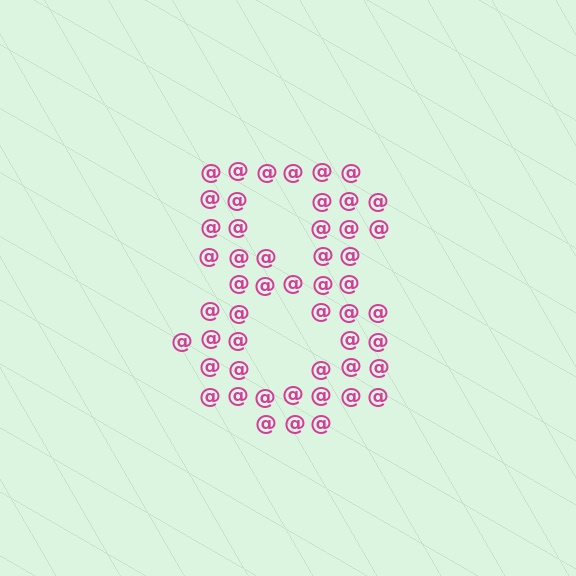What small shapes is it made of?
It is made of small at signs.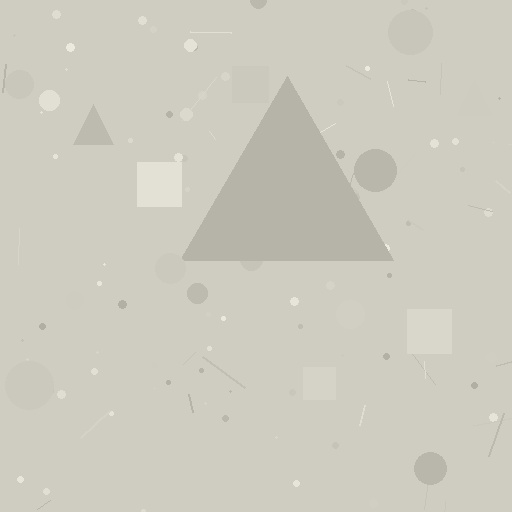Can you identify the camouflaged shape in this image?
The camouflaged shape is a triangle.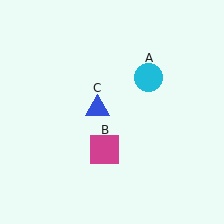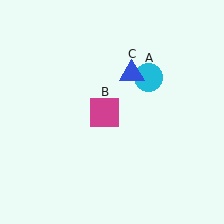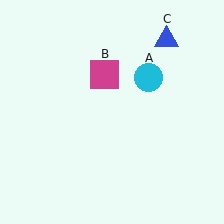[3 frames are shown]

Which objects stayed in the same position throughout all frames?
Cyan circle (object A) remained stationary.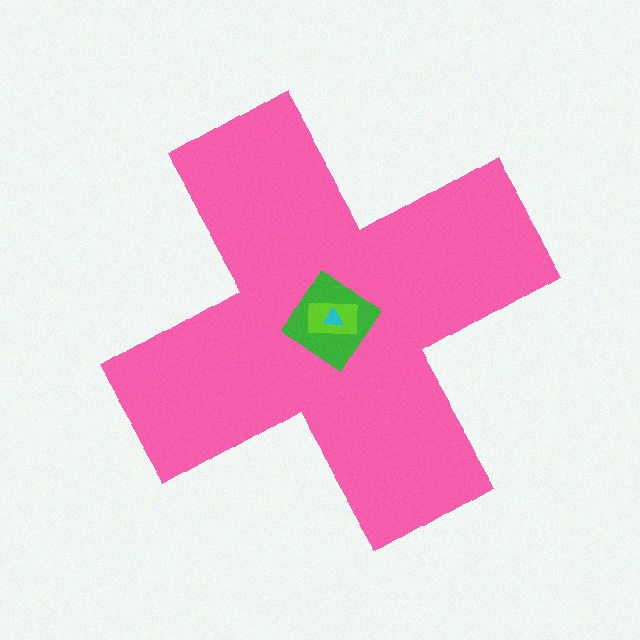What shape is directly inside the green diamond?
The lime rectangle.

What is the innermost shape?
The cyan triangle.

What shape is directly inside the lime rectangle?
The cyan triangle.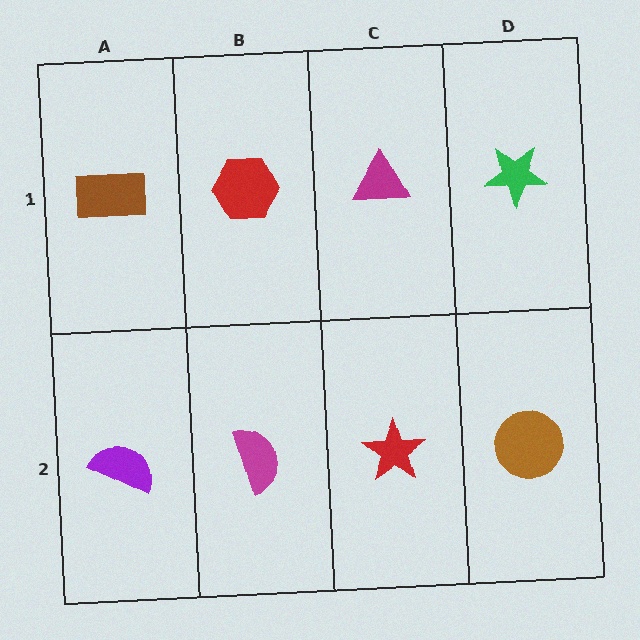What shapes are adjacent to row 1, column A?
A purple semicircle (row 2, column A), a red hexagon (row 1, column B).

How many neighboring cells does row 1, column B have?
3.